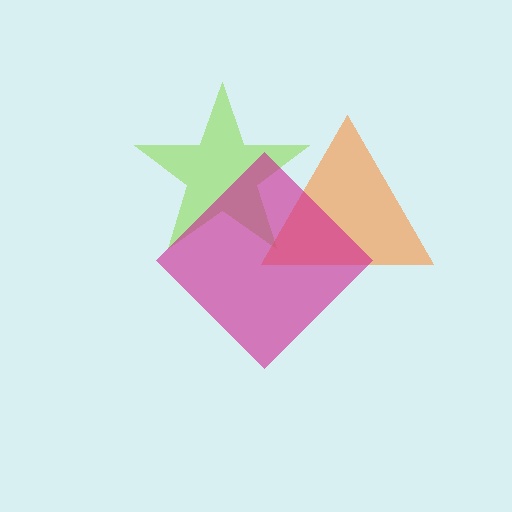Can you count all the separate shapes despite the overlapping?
Yes, there are 3 separate shapes.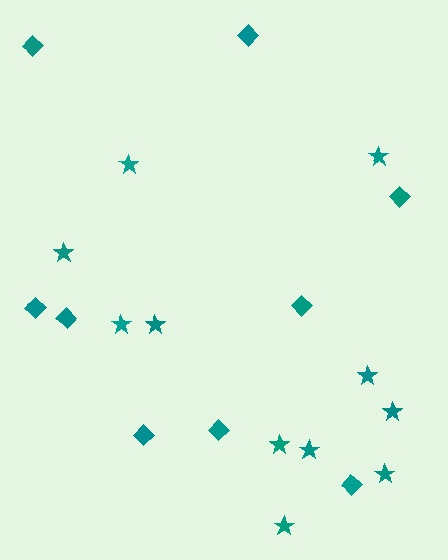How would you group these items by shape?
There are 2 groups: one group of stars (11) and one group of diamonds (9).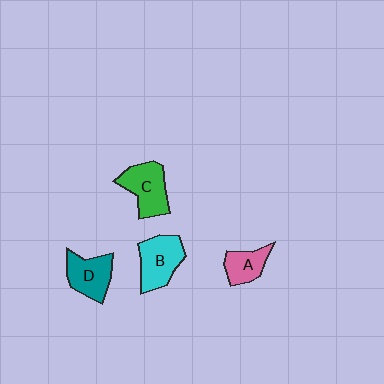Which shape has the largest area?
Shape B (cyan).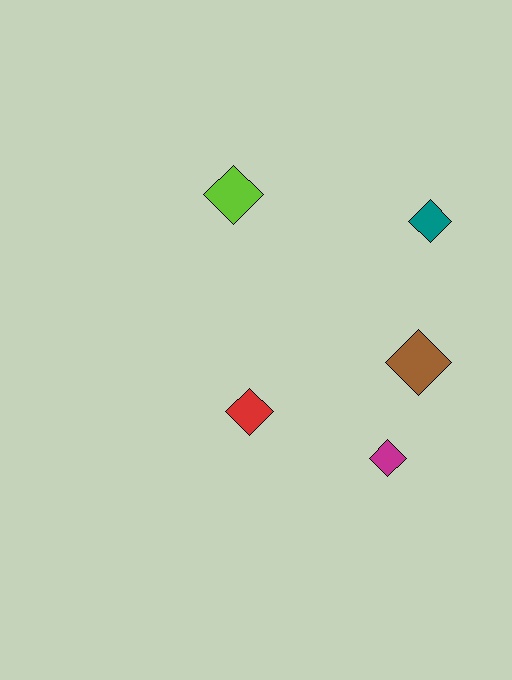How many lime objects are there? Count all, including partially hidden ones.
There is 1 lime object.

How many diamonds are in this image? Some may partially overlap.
There are 5 diamonds.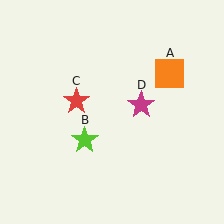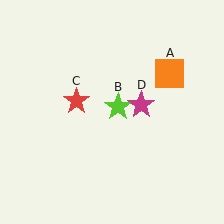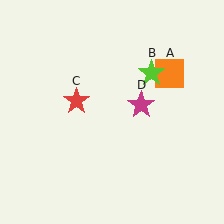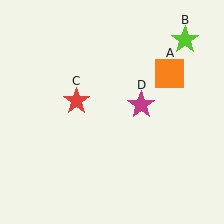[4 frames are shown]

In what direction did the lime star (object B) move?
The lime star (object B) moved up and to the right.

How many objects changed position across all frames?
1 object changed position: lime star (object B).